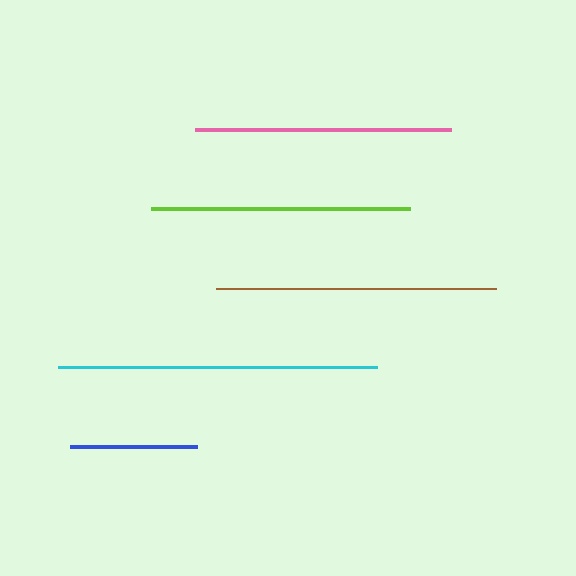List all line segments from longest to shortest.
From longest to shortest: cyan, brown, lime, pink, blue.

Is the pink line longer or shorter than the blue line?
The pink line is longer than the blue line.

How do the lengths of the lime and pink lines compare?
The lime and pink lines are approximately the same length.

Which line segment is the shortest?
The blue line is the shortest at approximately 127 pixels.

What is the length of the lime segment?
The lime segment is approximately 259 pixels long.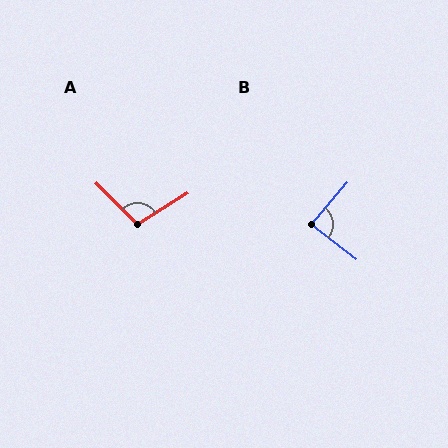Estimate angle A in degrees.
Approximately 103 degrees.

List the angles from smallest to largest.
B (87°), A (103°).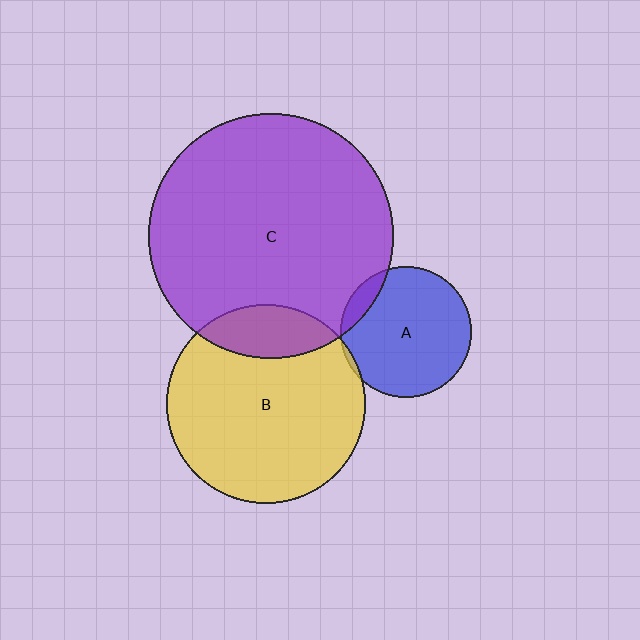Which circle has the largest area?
Circle C (purple).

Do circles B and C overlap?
Yes.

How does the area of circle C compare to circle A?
Approximately 3.5 times.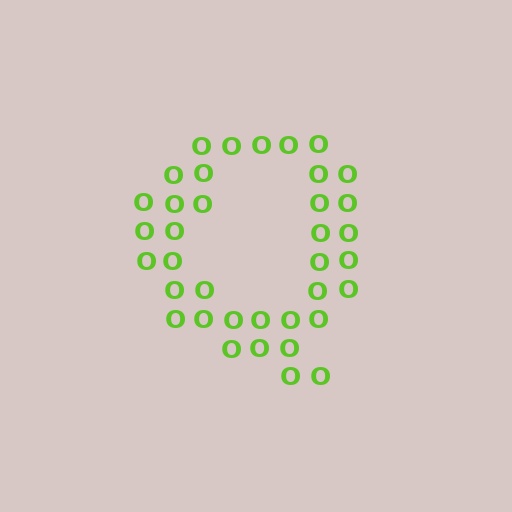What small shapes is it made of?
It is made of small letter O's.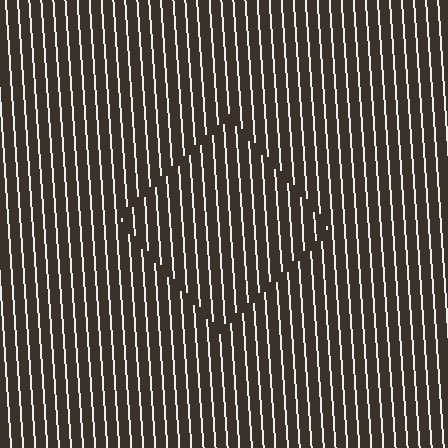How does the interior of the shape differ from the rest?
The interior of the shape contains the same grating, shifted by half a period — the contour is defined by the phase discontinuity where line-ends from the inner and outer gratings abut.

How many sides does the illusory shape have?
4 sides — the line-ends trace a square.